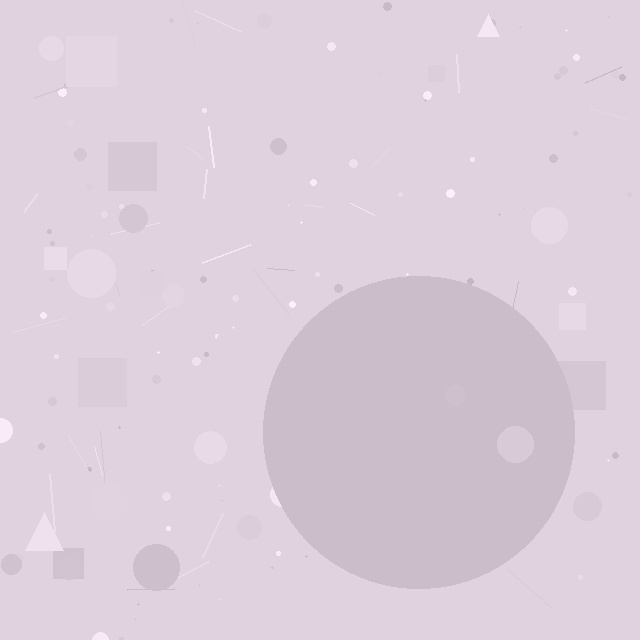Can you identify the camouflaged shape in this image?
The camouflaged shape is a circle.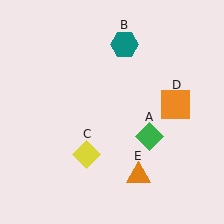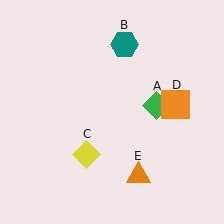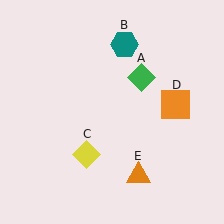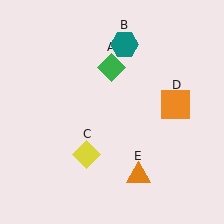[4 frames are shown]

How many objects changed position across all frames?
1 object changed position: green diamond (object A).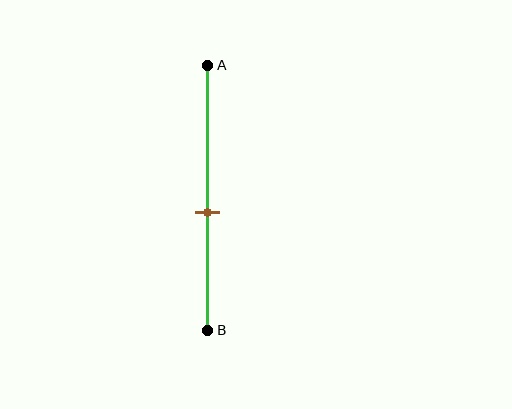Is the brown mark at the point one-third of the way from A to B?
No, the mark is at about 55% from A, not at the 33% one-third point.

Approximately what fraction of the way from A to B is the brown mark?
The brown mark is approximately 55% of the way from A to B.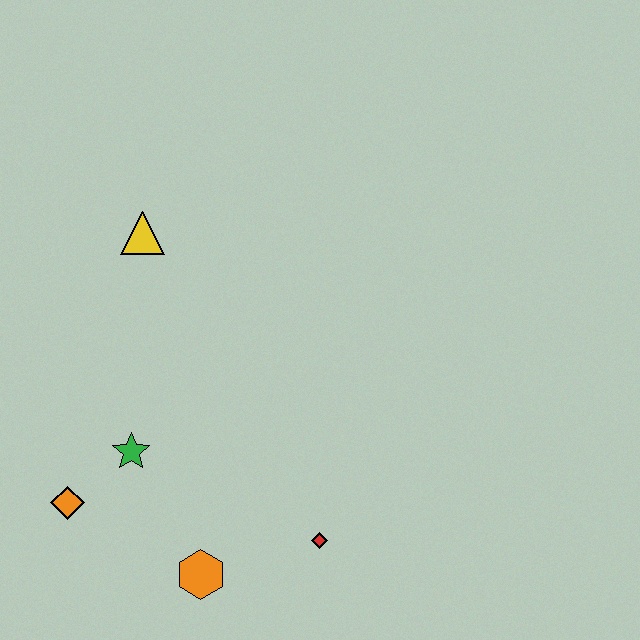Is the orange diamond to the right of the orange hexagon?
No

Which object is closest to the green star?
The orange diamond is closest to the green star.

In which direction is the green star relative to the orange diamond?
The green star is to the right of the orange diamond.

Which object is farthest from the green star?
The yellow triangle is farthest from the green star.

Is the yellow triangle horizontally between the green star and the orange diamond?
No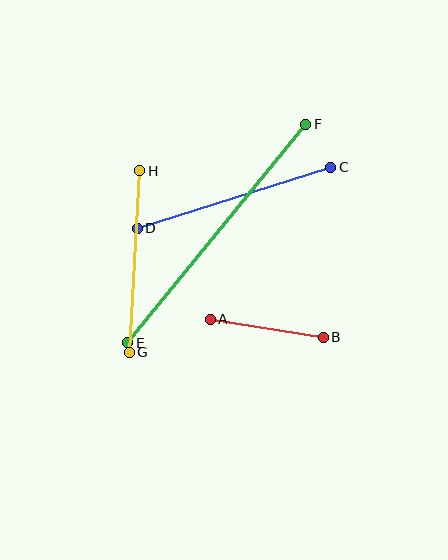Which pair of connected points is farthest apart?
Points E and F are farthest apart.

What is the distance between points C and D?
The distance is approximately 203 pixels.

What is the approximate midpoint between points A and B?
The midpoint is at approximately (267, 328) pixels.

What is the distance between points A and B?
The distance is approximately 115 pixels.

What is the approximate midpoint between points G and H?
The midpoint is at approximately (135, 262) pixels.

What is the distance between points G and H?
The distance is approximately 182 pixels.